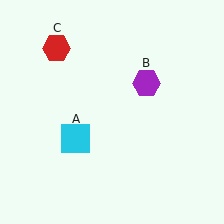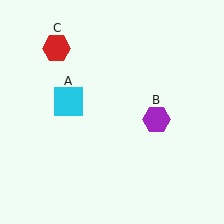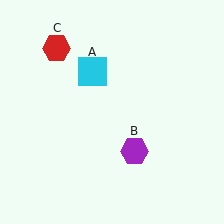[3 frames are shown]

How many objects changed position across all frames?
2 objects changed position: cyan square (object A), purple hexagon (object B).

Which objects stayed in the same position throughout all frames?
Red hexagon (object C) remained stationary.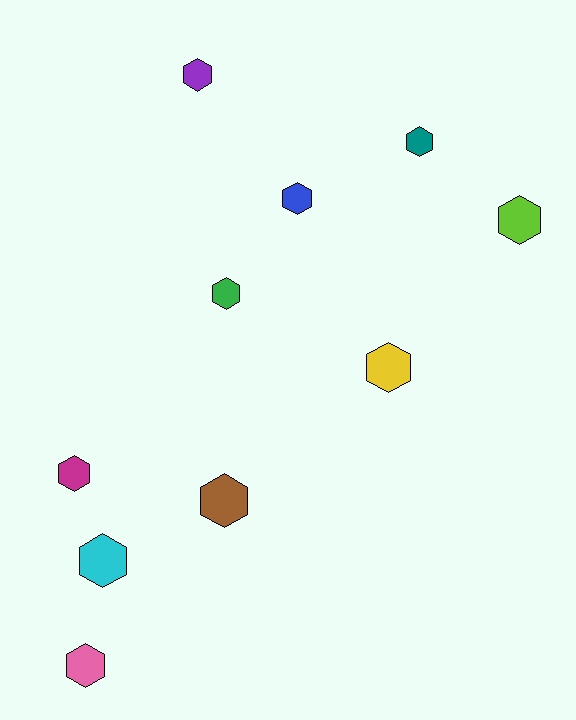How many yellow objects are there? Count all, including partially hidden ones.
There is 1 yellow object.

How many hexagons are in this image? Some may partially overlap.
There are 10 hexagons.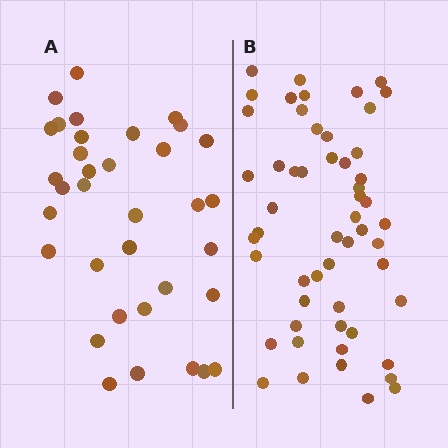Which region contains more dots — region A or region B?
Region B (the right region) has more dots.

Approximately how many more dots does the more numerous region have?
Region B has approximately 20 more dots than region A.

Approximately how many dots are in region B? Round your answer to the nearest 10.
About 50 dots. (The exact count is 54, which rounds to 50.)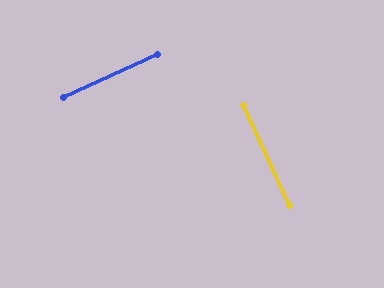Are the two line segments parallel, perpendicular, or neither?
Perpendicular — they meet at approximately 90°.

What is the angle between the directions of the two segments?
Approximately 90 degrees.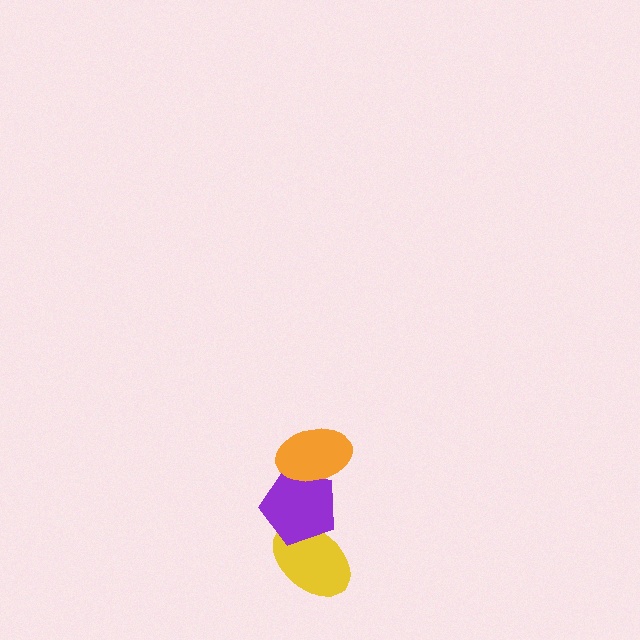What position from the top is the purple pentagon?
The purple pentagon is 2nd from the top.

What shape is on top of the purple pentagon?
The orange ellipse is on top of the purple pentagon.